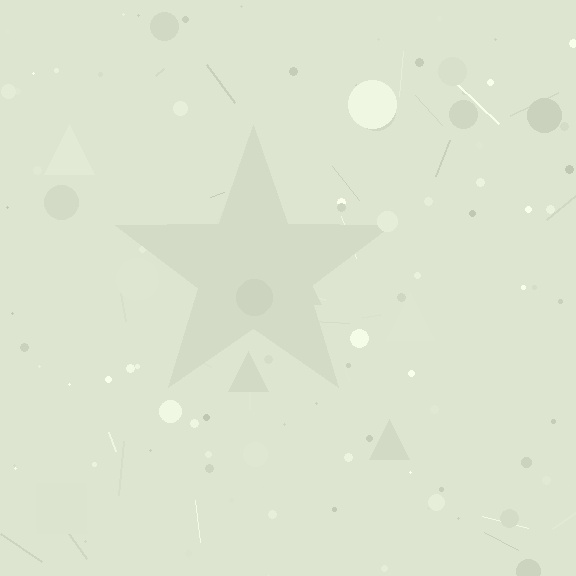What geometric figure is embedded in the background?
A star is embedded in the background.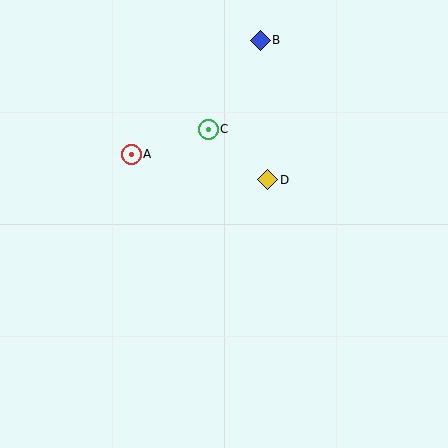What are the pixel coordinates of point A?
Point A is at (131, 154).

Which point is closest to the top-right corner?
Point B is closest to the top-right corner.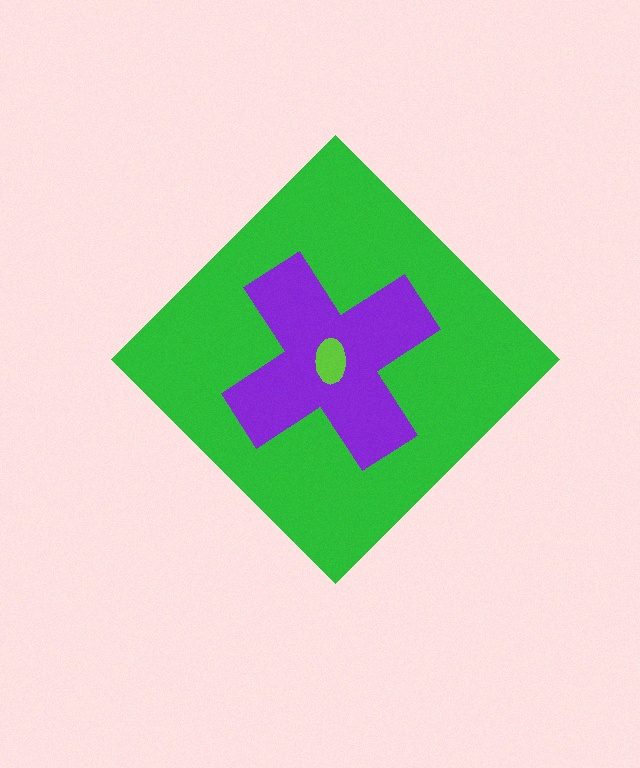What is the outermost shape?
The green diamond.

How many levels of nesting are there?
3.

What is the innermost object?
The lime ellipse.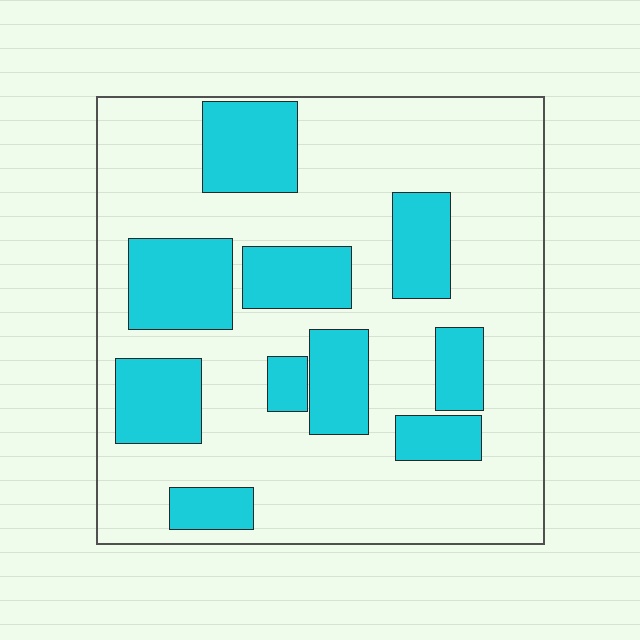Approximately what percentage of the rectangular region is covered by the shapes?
Approximately 30%.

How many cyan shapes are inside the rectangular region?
10.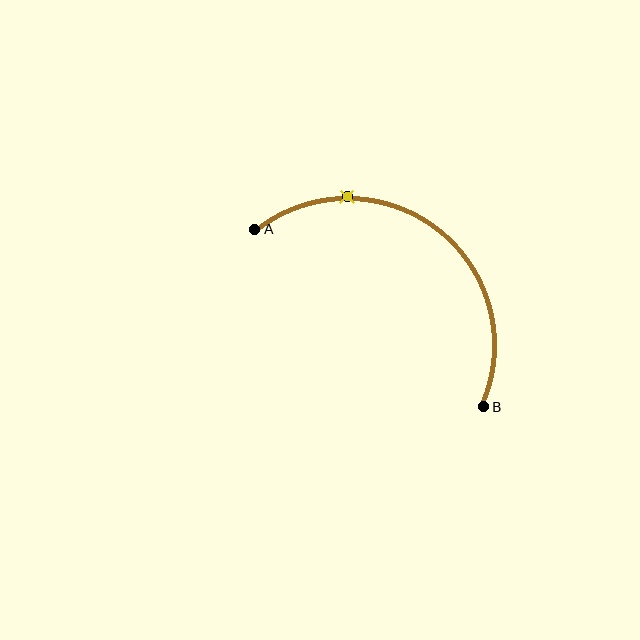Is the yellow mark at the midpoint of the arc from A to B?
No. The yellow mark lies on the arc but is closer to endpoint A. The arc midpoint would be at the point on the curve equidistant along the arc from both A and B.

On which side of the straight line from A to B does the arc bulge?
The arc bulges above and to the right of the straight line connecting A and B.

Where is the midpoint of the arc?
The arc midpoint is the point on the curve farthest from the straight line joining A and B. It sits above and to the right of that line.